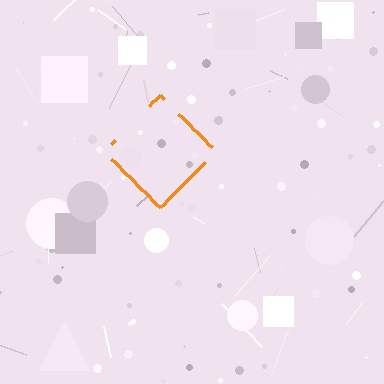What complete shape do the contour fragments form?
The contour fragments form a diamond.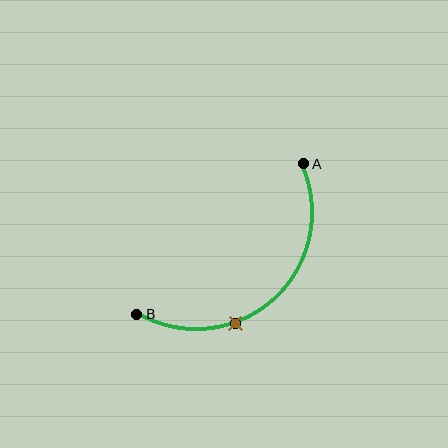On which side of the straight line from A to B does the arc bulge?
The arc bulges below and to the right of the straight line connecting A and B.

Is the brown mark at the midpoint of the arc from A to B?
No. The brown mark lies on the arc but is closer to endpoint B. The arc midpoint would be at the point on the curve equidistant along the arc from both A and B.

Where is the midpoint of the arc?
The arc midpoint is the point on the curve farthest from the straight line joining A and B. It sits below and to the right of that line.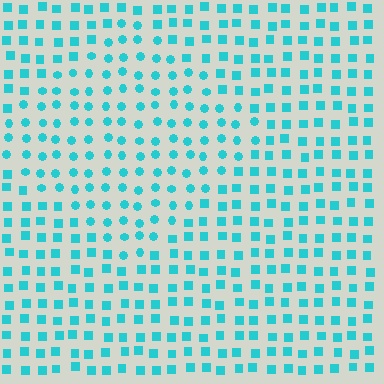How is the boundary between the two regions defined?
The boundary is defined by a change in element shape: circles inside vs. squares outside. All elements share the same color and spacing.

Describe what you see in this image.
The image is filled with small cyan elements arranged in a uniform grid. A diamond-shaped region contains circles, while the surrounding area contains squares. The boundary is defined purely by the change in element shape.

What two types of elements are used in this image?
The image uses circles inside the diamond region and squares outside it.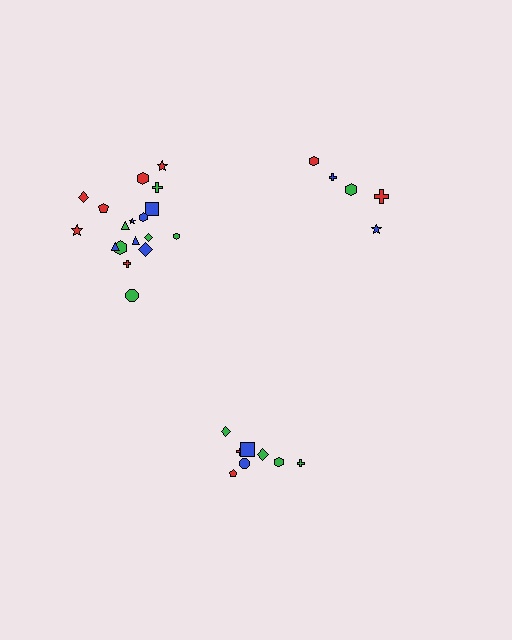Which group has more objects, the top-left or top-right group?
The top-left group.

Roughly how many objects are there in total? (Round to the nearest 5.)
Roughly 30 objects in total.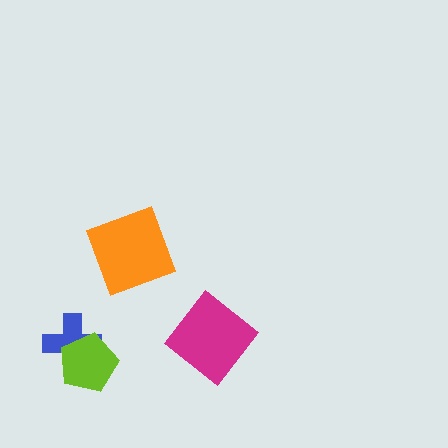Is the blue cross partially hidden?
Yes, it is partially covered by another shape.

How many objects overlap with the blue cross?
1 object overlaps with the blue cross.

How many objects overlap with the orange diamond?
0 objects overlap with the orange diamond.